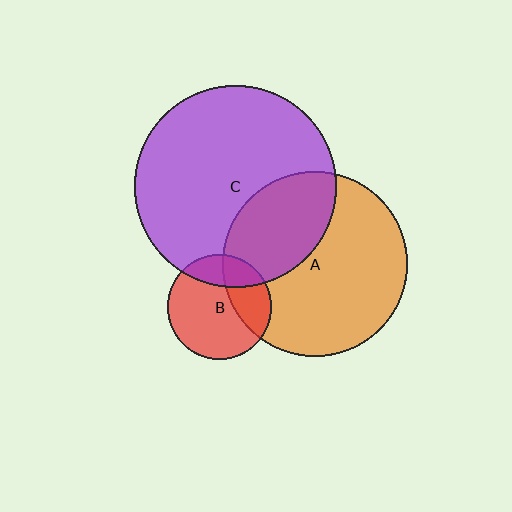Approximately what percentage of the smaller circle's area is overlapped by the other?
Approximately 20%.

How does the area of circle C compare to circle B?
Approximately 3.8 times.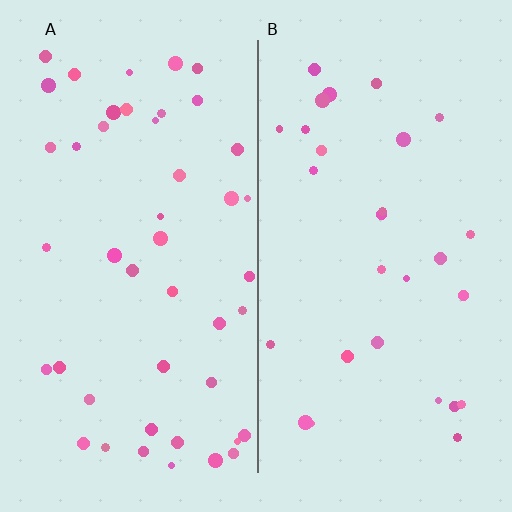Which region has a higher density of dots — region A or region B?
A (the left).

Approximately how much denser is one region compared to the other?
Approximately 1.5× — region A over region B.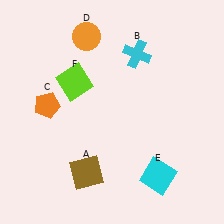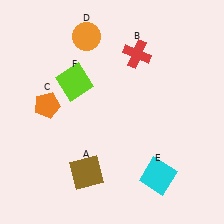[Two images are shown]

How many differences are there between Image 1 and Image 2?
There is 1 difference between the two images.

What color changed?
The cross (B) changed from cyan in Image 1 to red in Image 2.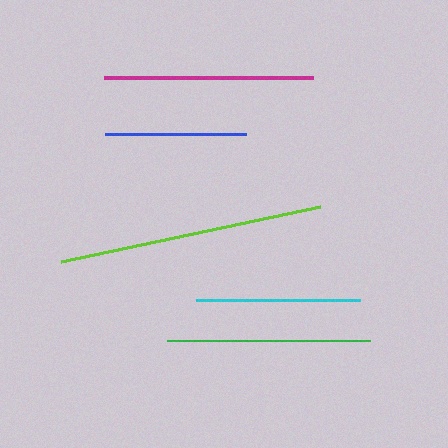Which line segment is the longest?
The lime line is the longest at approximately 265 pixels.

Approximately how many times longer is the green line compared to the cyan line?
The green line is approximately 1.2 times the length of the cyan line.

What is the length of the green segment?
The green segment is approximately 202 pixels long.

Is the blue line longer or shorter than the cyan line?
The cyan line is longer than the blue line.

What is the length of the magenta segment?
The magenta segment is approximately 209 pixels long.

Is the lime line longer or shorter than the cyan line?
The lime line is longer than the cyan line.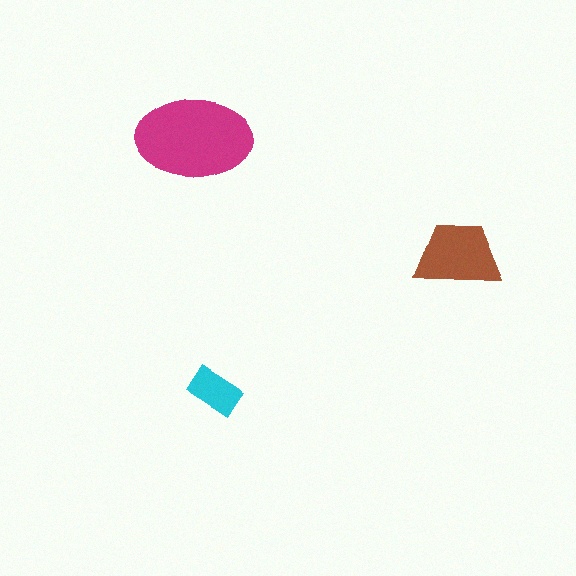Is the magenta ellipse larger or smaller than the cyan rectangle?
Larger.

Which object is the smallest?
The cyan rectangle.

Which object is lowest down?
The cyan rectangle is bottommost.